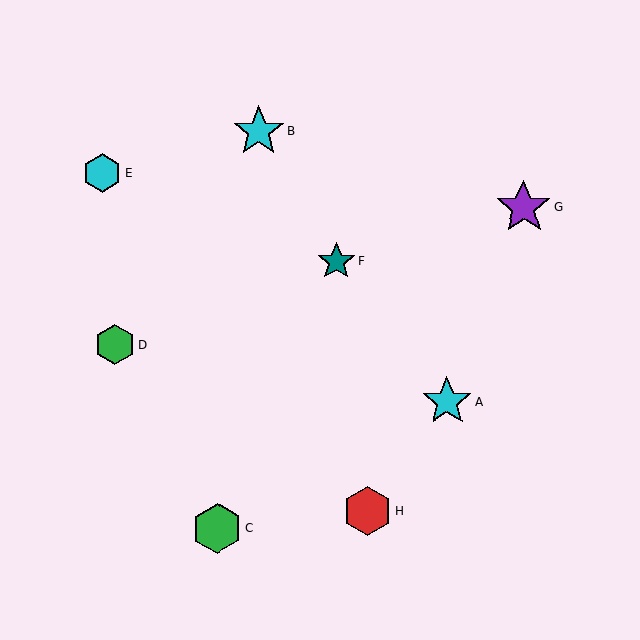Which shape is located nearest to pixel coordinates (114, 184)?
The cyan hexagon (labeled E) at (103, 173) is nearest to that location.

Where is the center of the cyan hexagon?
The center of the cyan hexagon is at (103, 173).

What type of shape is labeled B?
Shape B is a cyan star.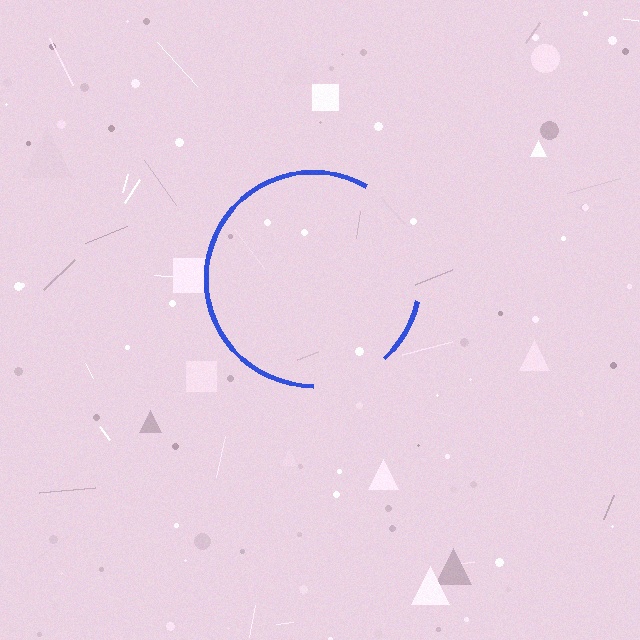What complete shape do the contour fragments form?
The contour fragments form a circle.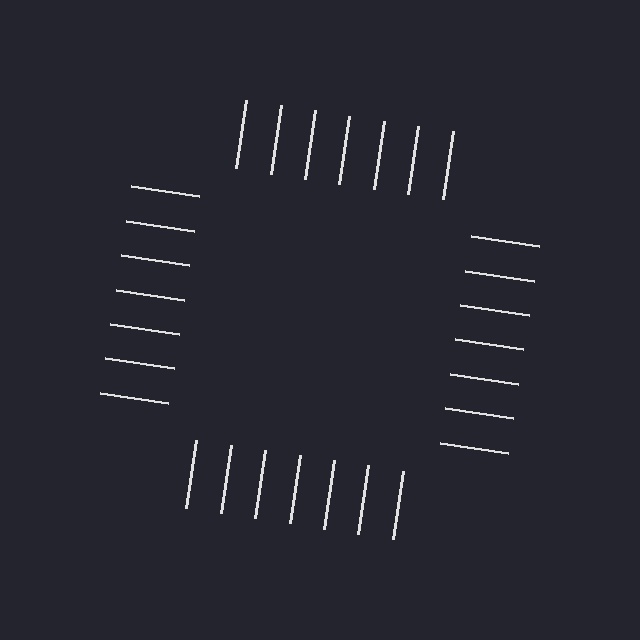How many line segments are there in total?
28 — 7 along each of the 4 edges.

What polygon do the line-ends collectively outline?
An illusory square — the line segments terminate on its edges but no continuous stroke is drawn.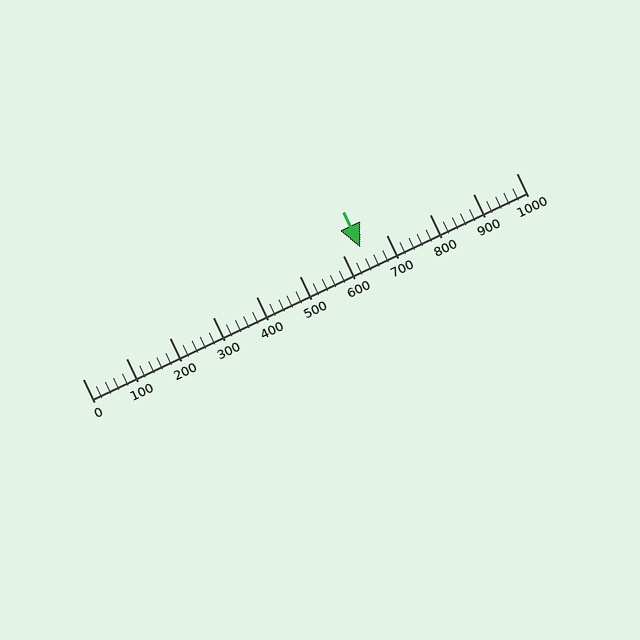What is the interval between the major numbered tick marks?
The major tick marks are spaced 100 units apart.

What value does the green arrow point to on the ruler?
The green arrow points to approximately 640.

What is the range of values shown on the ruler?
The ruler shows values from 0 to 1000.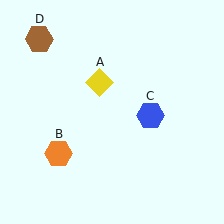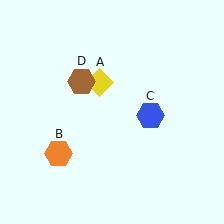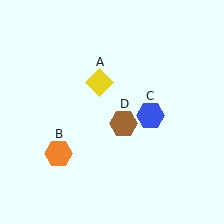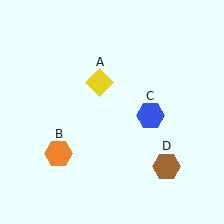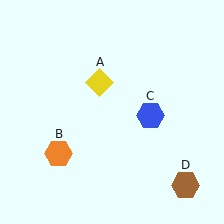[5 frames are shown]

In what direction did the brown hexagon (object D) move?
The brown hexagon (object D) moved down and to the right.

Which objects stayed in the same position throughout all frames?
Yellow diamond (object A) and orange hexagon (object B) and blue hexagon (object C) remained stationary.